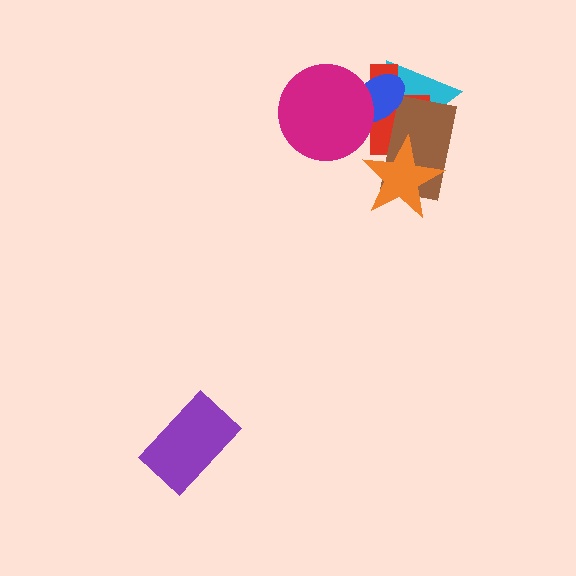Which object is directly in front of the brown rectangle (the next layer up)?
The orange star is directly in front of the brown rectangle.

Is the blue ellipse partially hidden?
Yes, it is partially covered by another shape.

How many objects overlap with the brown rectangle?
4 objects overlap with the brown rectangle.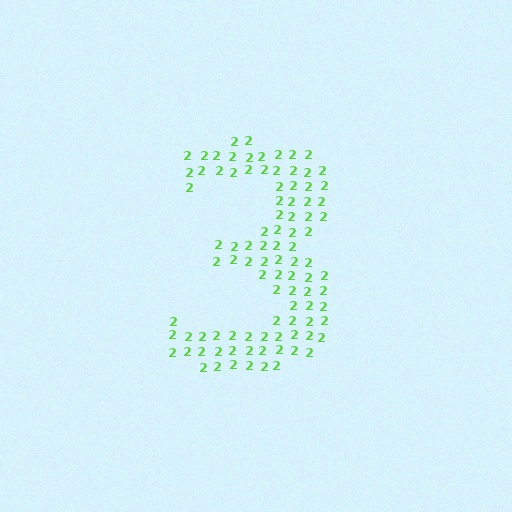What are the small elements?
The small elements are digit 2's.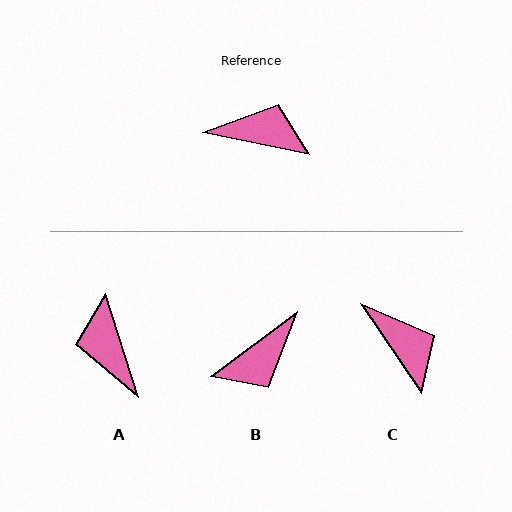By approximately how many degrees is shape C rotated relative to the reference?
Approximately 44 degrees clockwise.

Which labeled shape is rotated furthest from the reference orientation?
B, about 131 degrees away.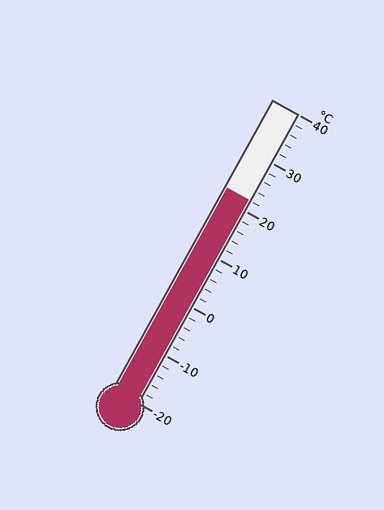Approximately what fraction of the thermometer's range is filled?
The thermometer is filled to approximately 70% of its range.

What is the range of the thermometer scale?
The thermometer scale ranges from -20°C to 40°C.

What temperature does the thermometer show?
The thermometer shows approximately 22°C.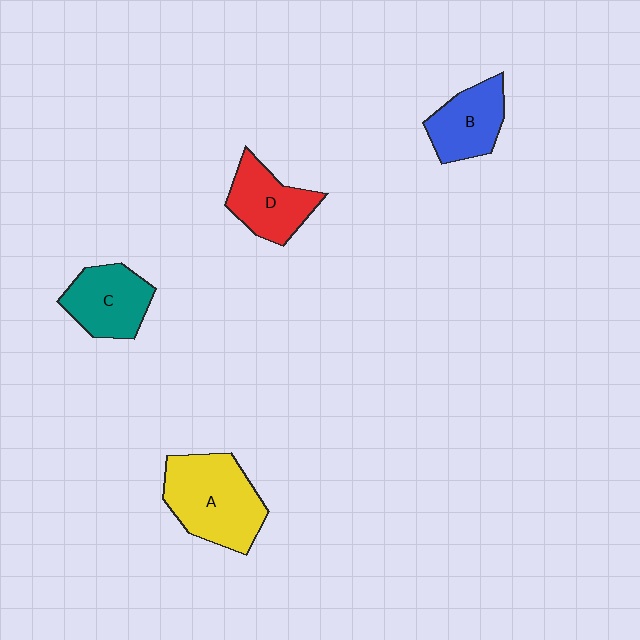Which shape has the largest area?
Shape A (yellow).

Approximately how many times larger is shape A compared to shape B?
Approximately 1.6 times.